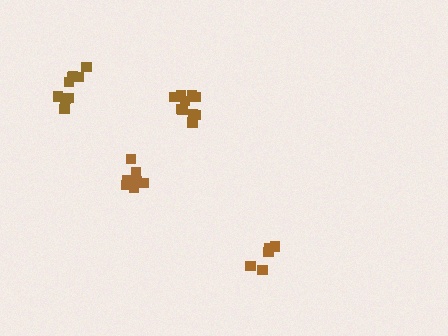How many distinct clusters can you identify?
There are 4 distinct clusters.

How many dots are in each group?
Group 1: 5 dots, Group 2: 10 dots, Group 3: 7 dots, Group 4: 9 dots (31 total).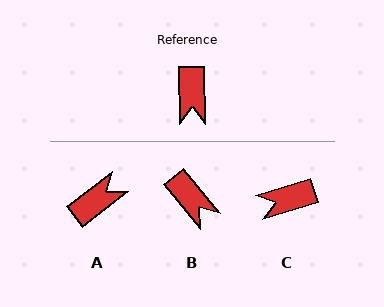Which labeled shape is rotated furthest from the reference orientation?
A, about 128 degrees away.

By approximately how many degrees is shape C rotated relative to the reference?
Approximately 73 degrees clockwise.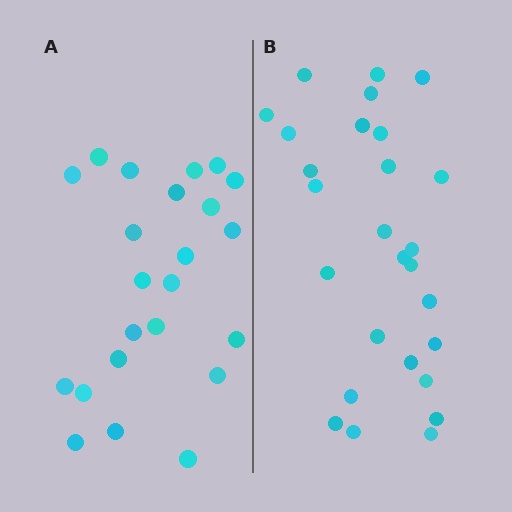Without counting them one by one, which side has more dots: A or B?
Region B (the right region) has more dots.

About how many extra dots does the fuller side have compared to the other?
Region B has about 4 more dots than region A.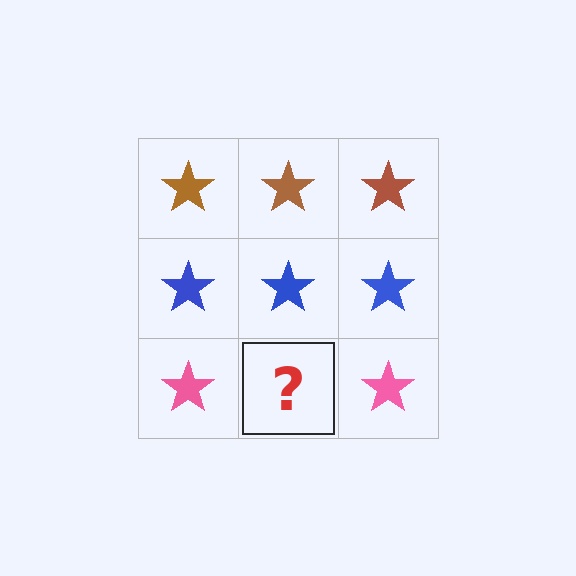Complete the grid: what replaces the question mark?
The question mark should be replaced with a pink star.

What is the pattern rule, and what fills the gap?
The rule is that each row has a consistent color. The gap should be filled with a pink star.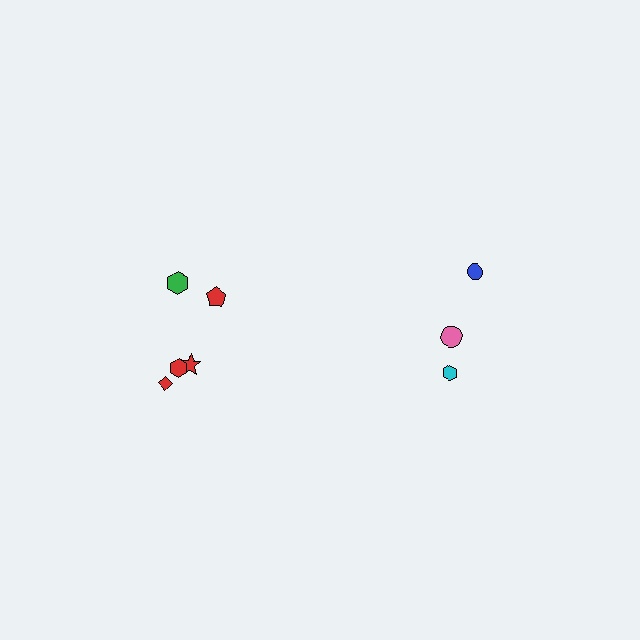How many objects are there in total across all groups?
There are 8 objects.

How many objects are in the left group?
There are 5 objects.